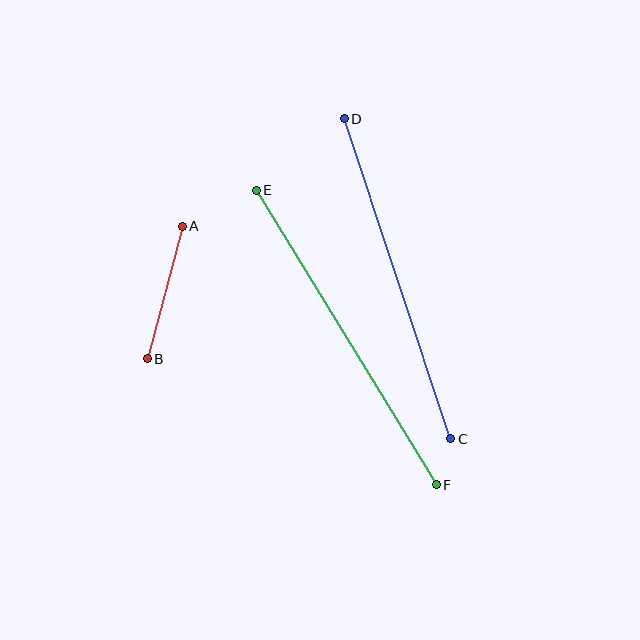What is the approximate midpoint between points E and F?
The midpoint is at approximately (346, 337) pixels.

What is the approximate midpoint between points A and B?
The midpoint is at approximately (165, 292) pixels.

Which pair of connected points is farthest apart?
Points E and F are farthest apart.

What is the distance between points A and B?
The distance is approximately 137 pixels.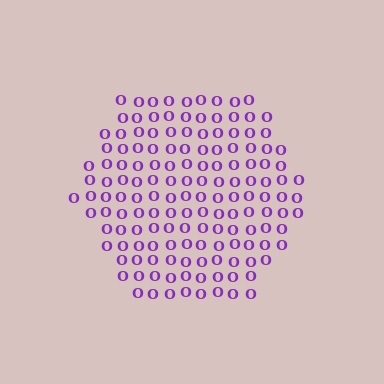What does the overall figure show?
The overall figure shows a hexagon.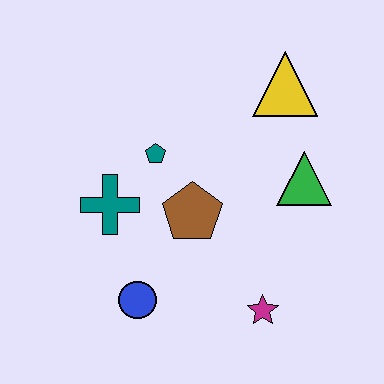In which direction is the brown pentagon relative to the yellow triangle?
The brown pentagon is below the yellow triangle.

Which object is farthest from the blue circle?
The yellow triangle is farthest from the blue circle.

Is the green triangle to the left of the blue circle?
No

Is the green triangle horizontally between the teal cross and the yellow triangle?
No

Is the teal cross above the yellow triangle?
No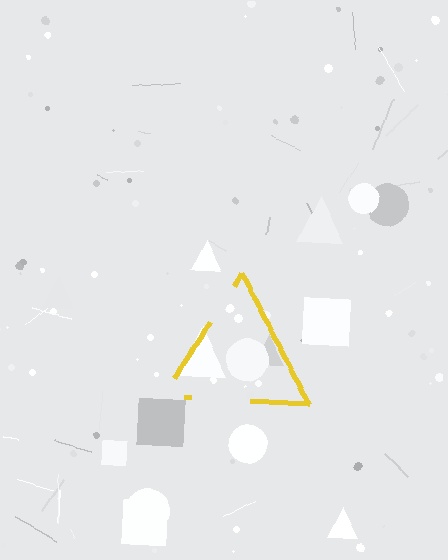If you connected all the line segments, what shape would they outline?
They would outline a triangle.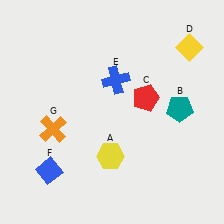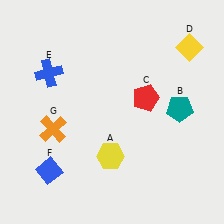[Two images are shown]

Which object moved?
The blue cross (E) moved left.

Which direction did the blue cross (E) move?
The blue cross (E) moved left.